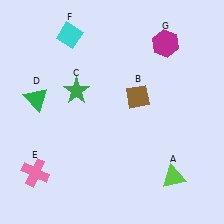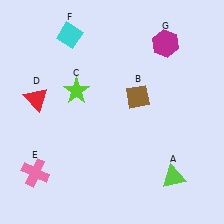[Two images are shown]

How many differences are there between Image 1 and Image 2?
There are 2 differences between the two images.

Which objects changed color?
C changed from green to lime. D changed from green to red.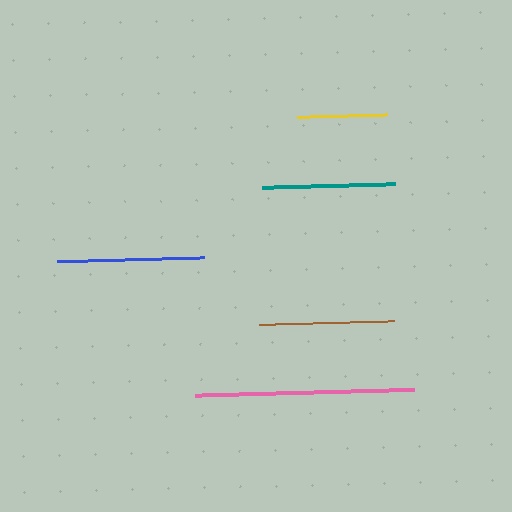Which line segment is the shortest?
The yellow line is the shortest at approximately 90 pixels.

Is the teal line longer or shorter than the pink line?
The pink line is longer than the teal line.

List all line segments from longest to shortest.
From longest to shortest: pink, blue, brown, teal, yellow.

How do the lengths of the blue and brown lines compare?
The blue and brown lines are approximately the same length.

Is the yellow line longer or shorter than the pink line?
The pink line is longer than the yellow line.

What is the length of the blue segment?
The blue segment is approximately 147 pixels long.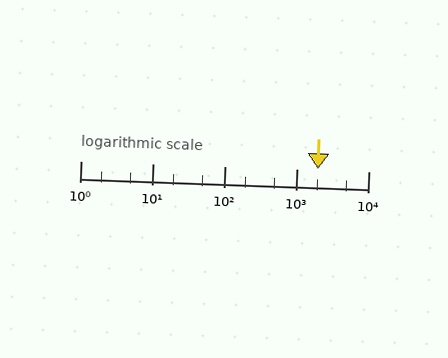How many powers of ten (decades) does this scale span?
The scale spans 4 decades, from 1 to 10000.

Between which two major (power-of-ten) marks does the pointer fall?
The pointer is between 1000 and 10000.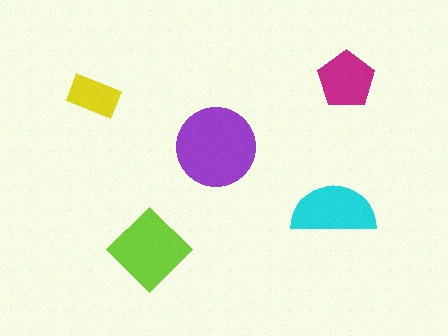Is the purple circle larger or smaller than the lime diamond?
Larger.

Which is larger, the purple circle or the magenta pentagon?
The purple circle.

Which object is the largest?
The purple circle.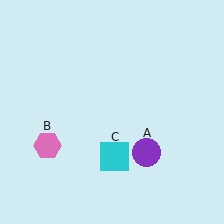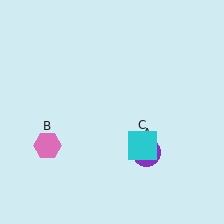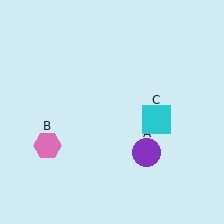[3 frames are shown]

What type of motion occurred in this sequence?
The cyan square (object C) rotated counterclockwise around the center of the scene.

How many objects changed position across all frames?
1 object changed position: cyan square (object C).